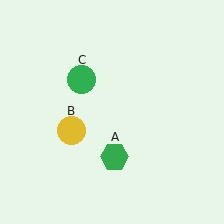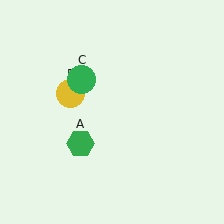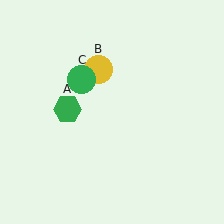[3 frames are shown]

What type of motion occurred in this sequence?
The green hexagon (object A), yellow circle (object B) rotated clockwise around the center of the scene.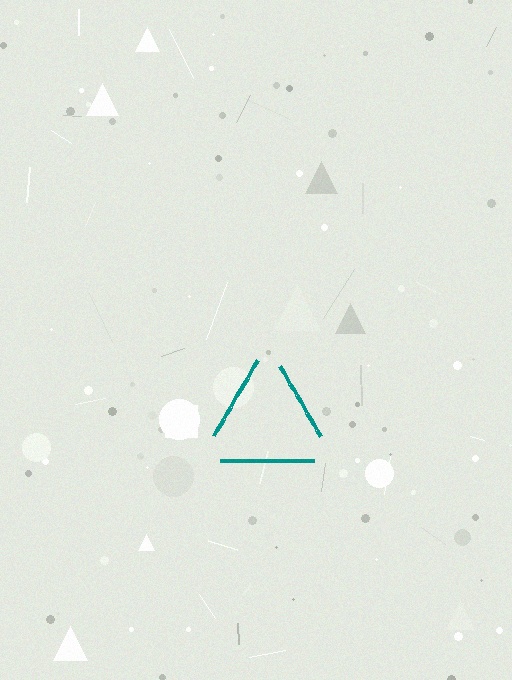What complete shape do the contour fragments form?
The contour fragments form a triangle.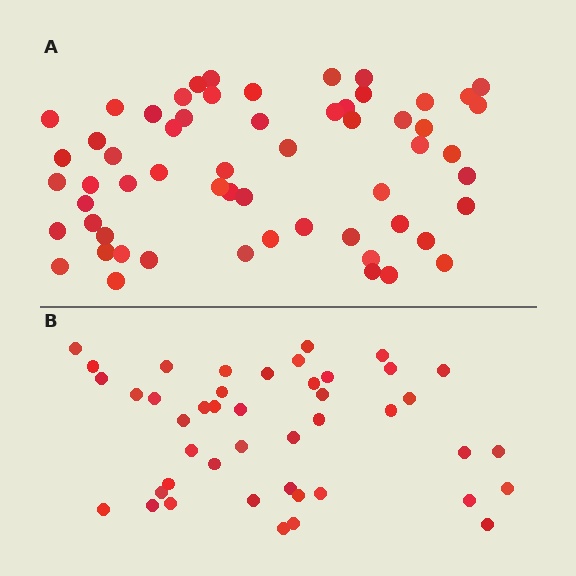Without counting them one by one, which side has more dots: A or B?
Region A (the top region) has more dots.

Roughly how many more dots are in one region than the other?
Region A has approximately 15 more dots than region B.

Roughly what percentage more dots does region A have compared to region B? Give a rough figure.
About 35% more.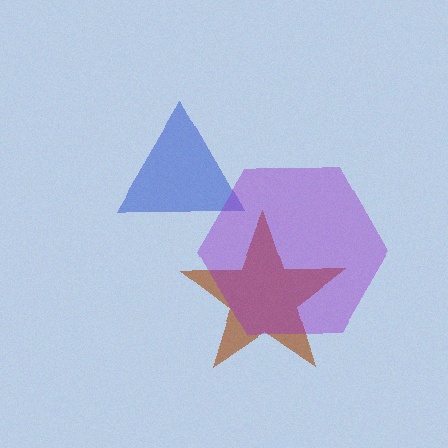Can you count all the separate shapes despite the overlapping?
Yes, there are 3 separate shapes.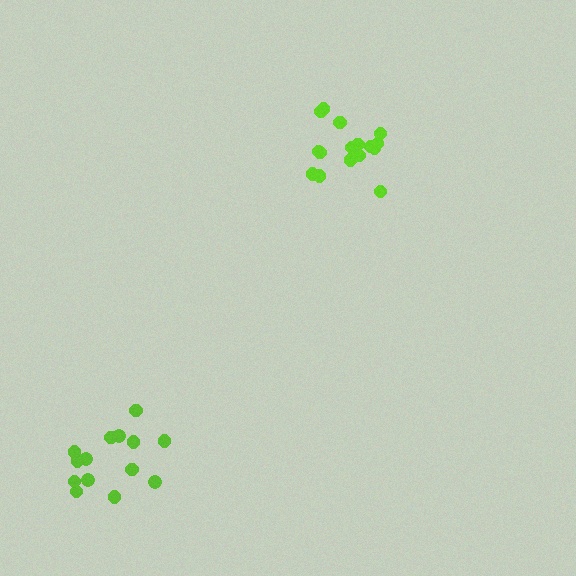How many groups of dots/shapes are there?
There are 2 groups.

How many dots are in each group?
Group 1: 16 dots, Group 2: 14 dots (30 total).